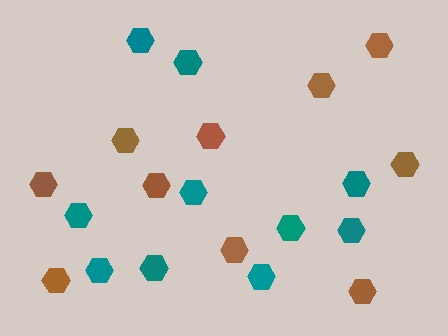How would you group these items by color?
There are 2 groups: one group of teal hexagons (10) and one group of brown hexagons (10).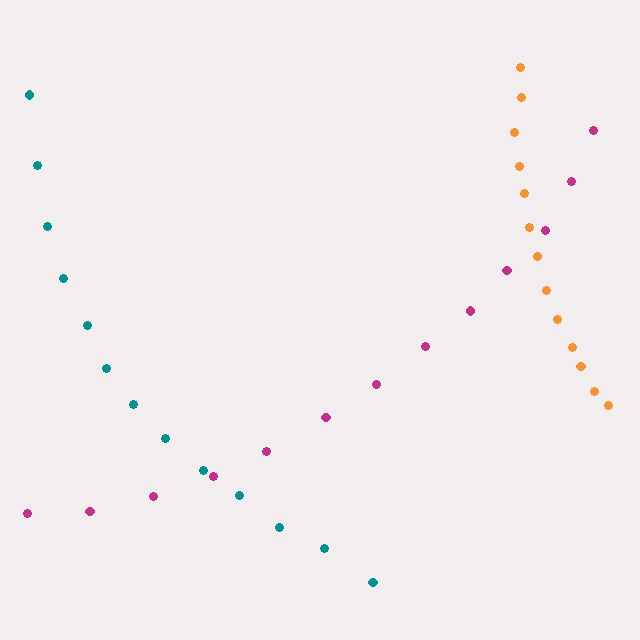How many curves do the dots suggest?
There are 3 distinct paths.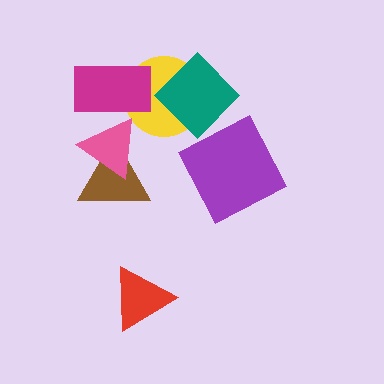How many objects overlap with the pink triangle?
2 objects overlap with the pink triangle.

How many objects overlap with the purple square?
0 objects overlap with the purple square.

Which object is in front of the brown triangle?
The pink triangle is in front of the brown triangle.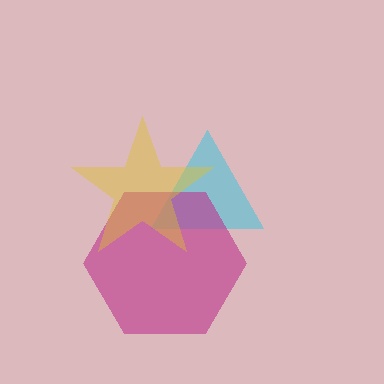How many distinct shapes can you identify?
There are 3 distinct shapes: a cyan triangle, a magenta hexagon, a yellow star.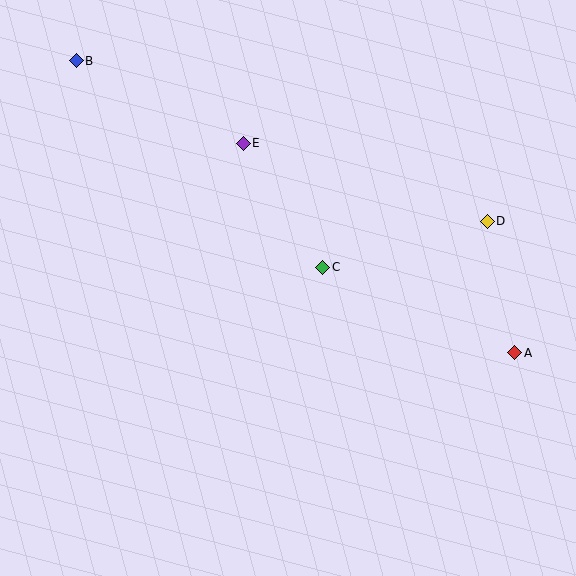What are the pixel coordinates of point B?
Point B is at (76, 61).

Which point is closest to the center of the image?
Point C at (323, 267) is closest to the center.